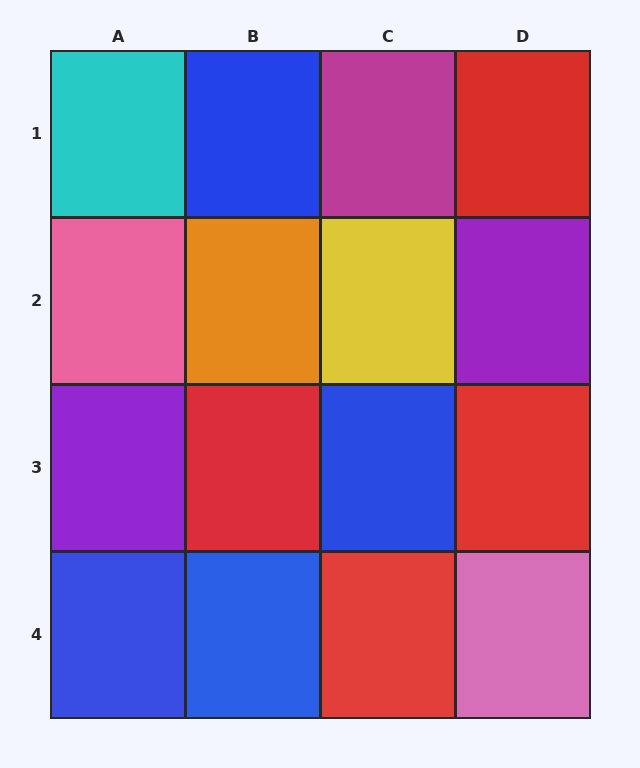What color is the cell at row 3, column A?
Purple.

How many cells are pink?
2 cells are pink.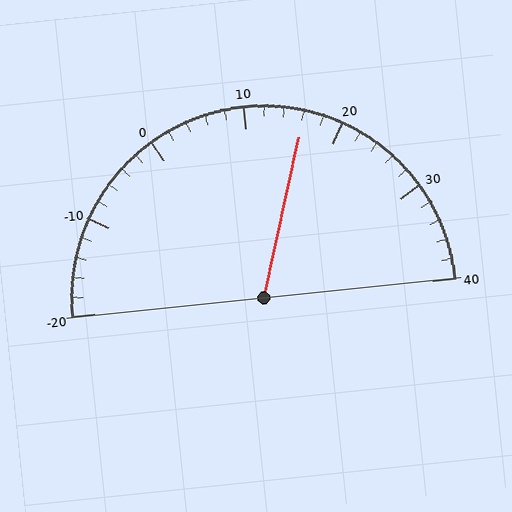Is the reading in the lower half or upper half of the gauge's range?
The reading is in the upper half of the range (-20 to 40).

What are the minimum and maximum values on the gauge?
The gauge ranges from -20 to 40.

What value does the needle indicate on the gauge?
The needle indicates approximately 16.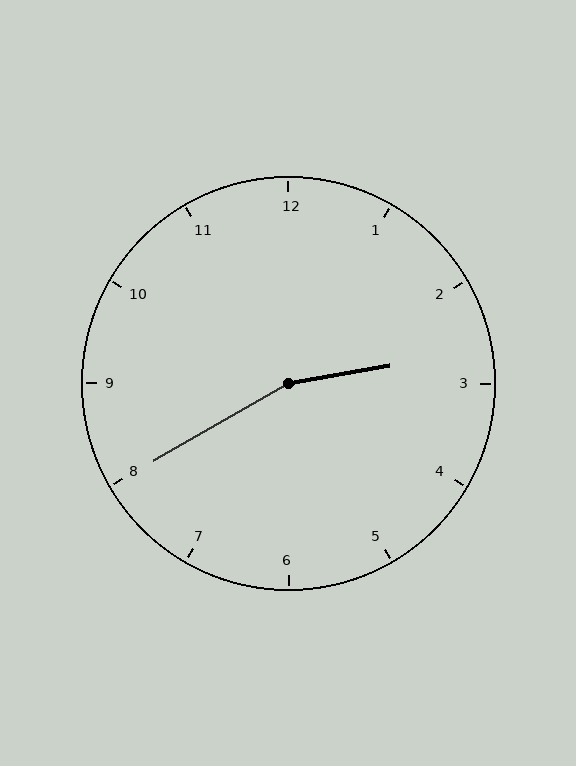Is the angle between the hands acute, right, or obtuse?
It is obtuse.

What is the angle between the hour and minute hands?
Approximately 160 degrees.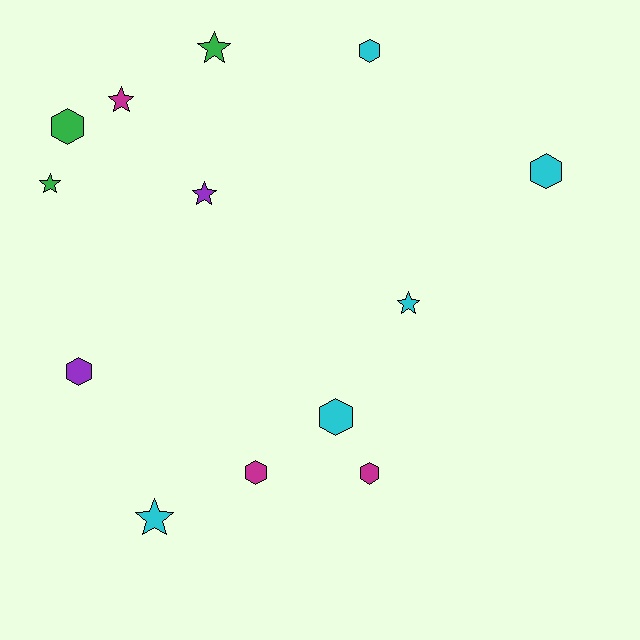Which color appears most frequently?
Cyan, with 5 objects.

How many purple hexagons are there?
There is 1 purple hexagon.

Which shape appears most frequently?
Hexagon, with 7 objects.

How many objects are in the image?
There are 13 objects.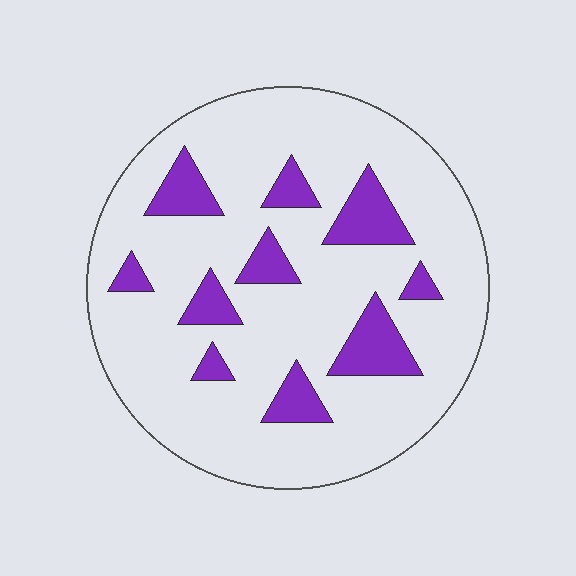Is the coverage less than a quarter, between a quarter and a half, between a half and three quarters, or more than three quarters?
Less than a quarter.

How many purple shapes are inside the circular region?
10.